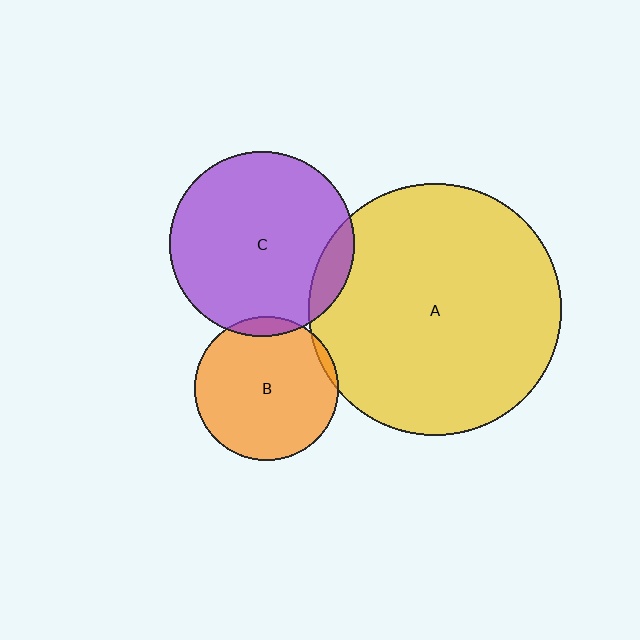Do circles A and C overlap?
Yes.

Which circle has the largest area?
Circle A (yellow).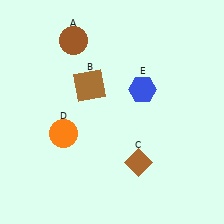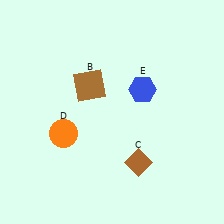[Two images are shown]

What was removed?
The brown circle (A) was removed in Image 2.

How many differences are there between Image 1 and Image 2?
There is 1 difference between the two images.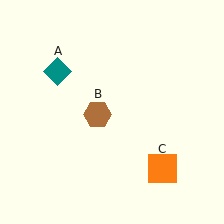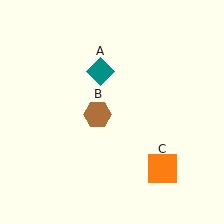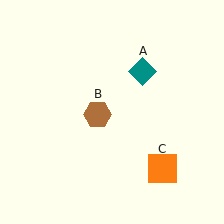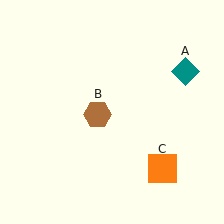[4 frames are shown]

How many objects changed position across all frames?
1 object changed position: teal diamond (object A).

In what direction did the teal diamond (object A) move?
The teal diamond (object A) moved right.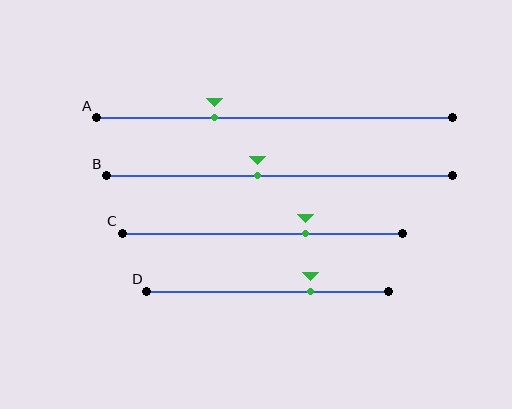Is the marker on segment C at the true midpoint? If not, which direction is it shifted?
No, the marker on segment C is shifted to the right by about 15% of the segment length.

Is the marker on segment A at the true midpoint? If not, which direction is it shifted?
No, the marker on segment A is shifted to the left by about 17% of the segment length.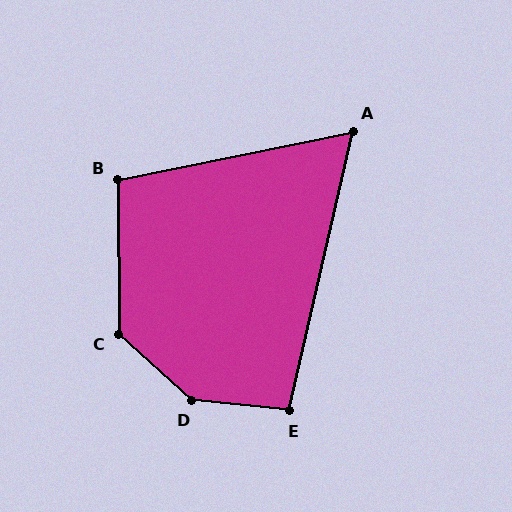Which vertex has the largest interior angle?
D, at approximately 144 degrees.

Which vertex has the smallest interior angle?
A, at approximately 66 degrees.